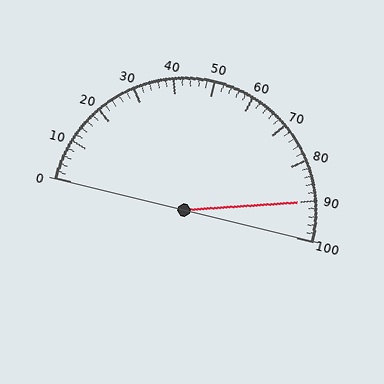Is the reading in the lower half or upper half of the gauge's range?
The reading is in the upper half of the range (0 to 100).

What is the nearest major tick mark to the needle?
The nearest major tick mark is 90.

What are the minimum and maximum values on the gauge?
The gauge ranges from 0 to 100.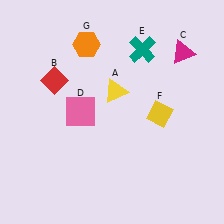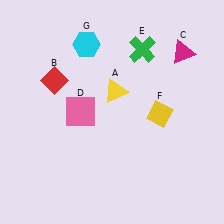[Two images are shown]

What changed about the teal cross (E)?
In Image 1, E is teal. In Image 2, it changed to green.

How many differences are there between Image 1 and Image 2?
There are 2 differences between the two images.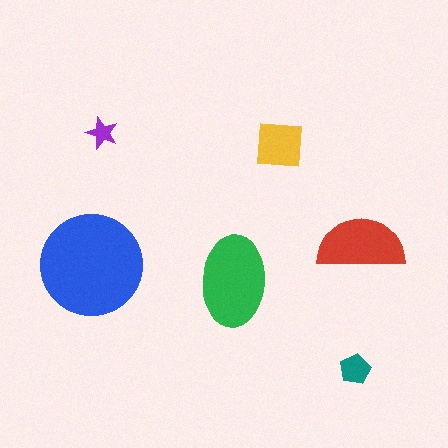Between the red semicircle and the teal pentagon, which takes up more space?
The red semicircle.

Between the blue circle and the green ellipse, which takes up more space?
The blue circle.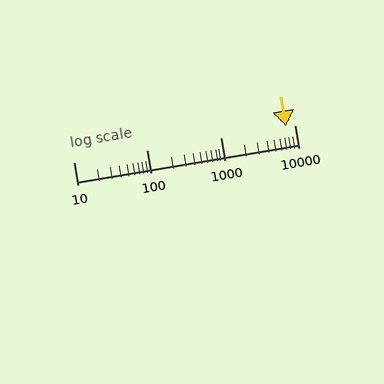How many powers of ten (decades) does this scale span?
The scale spans 3 decades, from 10 to 10000.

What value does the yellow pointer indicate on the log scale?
The pointer indicates approximately 7700.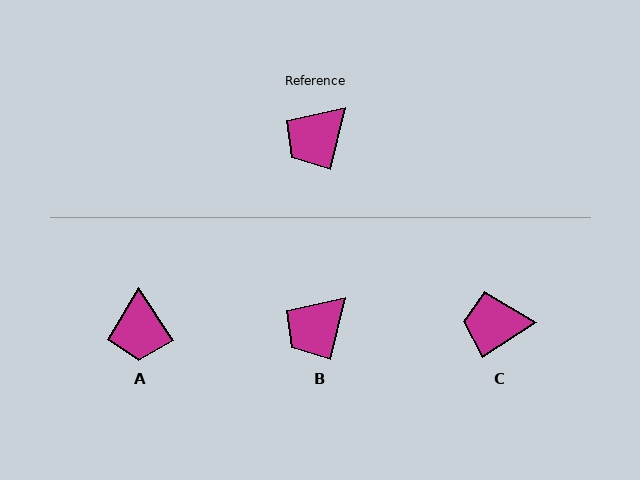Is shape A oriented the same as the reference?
No, it is off by about 47 degrees.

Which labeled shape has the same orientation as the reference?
B.